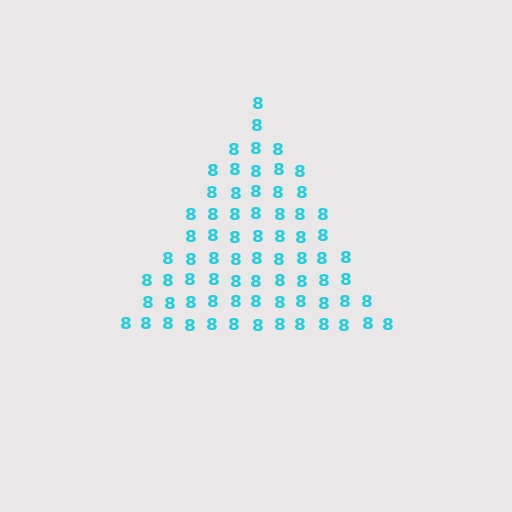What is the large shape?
The large shape is a triangle.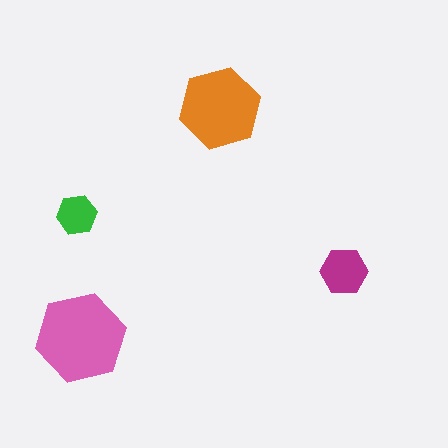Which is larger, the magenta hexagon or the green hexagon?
The magenta one.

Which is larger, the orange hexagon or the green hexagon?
The orange one.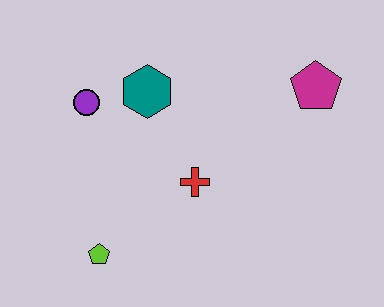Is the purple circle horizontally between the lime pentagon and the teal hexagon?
No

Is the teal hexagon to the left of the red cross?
Yes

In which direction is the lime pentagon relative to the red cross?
The lime pentagon is to the left of the red cross.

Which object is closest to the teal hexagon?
The purple circle is closest to the teal hexagon.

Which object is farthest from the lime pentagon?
The magenta pentagon is farthest from the lime pentagon.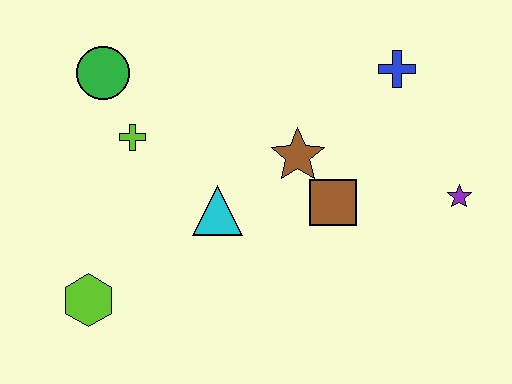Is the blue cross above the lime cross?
Yes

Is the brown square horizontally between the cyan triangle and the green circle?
No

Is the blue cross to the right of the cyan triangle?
Yes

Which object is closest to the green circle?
The lime cross is closest to the green circle.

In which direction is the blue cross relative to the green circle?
The blue cross is to the right of the green circle.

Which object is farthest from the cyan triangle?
The purple star is farthest from the cyan triangle.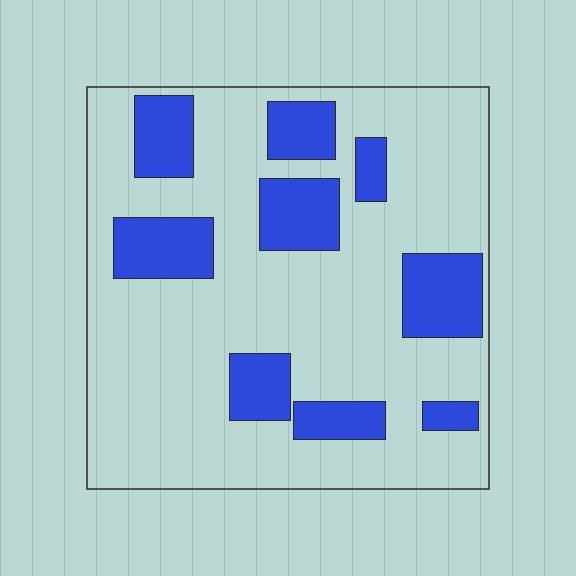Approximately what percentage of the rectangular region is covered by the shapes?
Approximately 25%.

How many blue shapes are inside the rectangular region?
9.